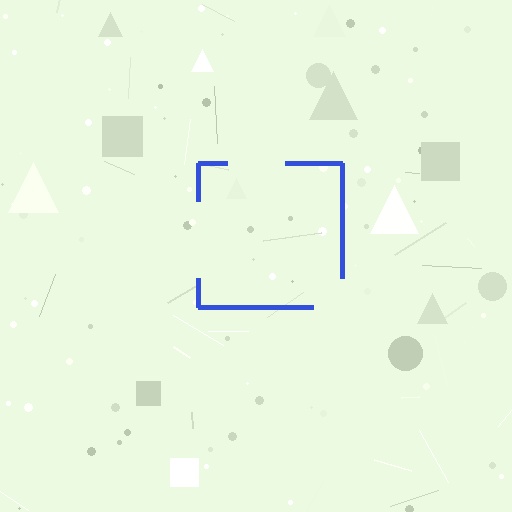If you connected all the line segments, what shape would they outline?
They would outline a square.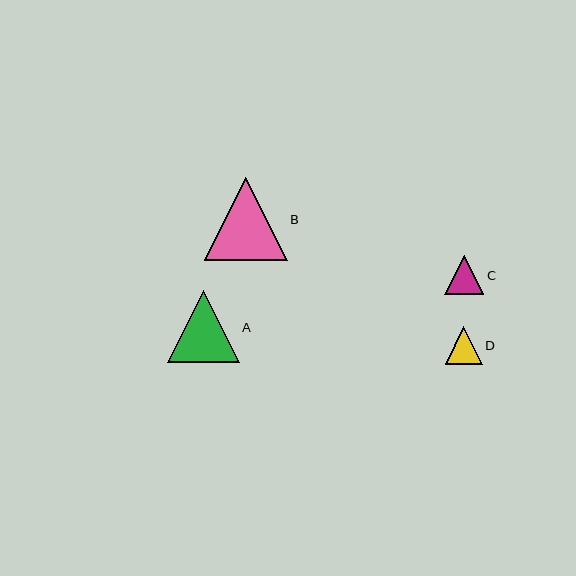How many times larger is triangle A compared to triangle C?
Triangle A is approximately 1.8 times the size of triangle C.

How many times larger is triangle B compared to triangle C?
Triangle B is approximately 2.1 times the size of triangle C.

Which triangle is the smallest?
Triangle D is the smallest with a size of approximately 37 pixels.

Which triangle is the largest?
Triangle B is the largest with a size of approximately 83 pixels.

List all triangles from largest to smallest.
From largest to smallest: B, A, C, D.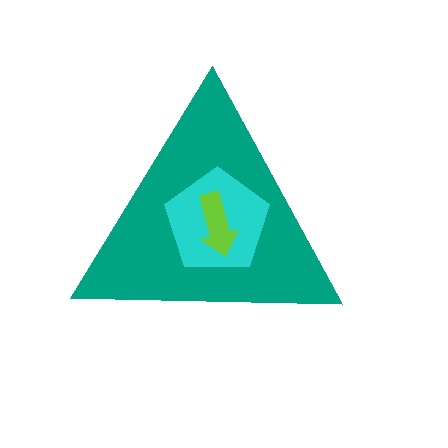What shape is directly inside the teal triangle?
The cyan pentagon.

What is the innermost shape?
The lime arrow.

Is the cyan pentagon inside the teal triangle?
Yes.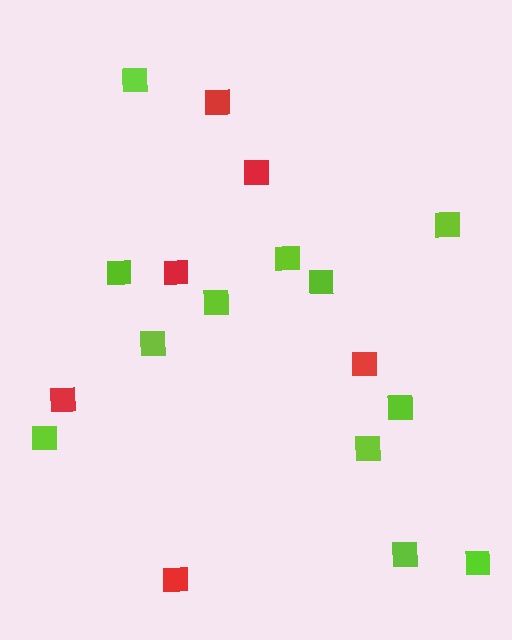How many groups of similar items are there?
There are 2 groups: one group of red squares (6) and one group of lime squares (12).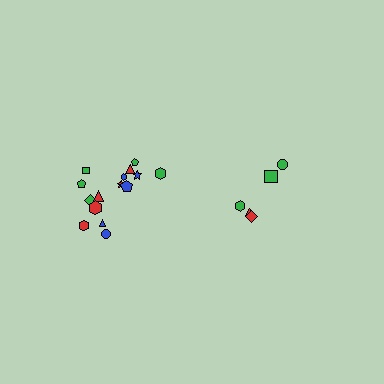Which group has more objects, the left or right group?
The left group.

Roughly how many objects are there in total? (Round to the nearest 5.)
Roughly 20 objects in total.